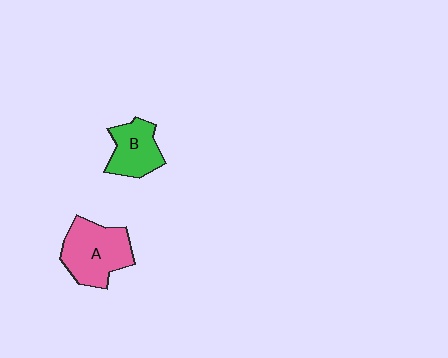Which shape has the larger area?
Shape A (pink).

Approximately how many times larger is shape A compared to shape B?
Approximately 1.5 times.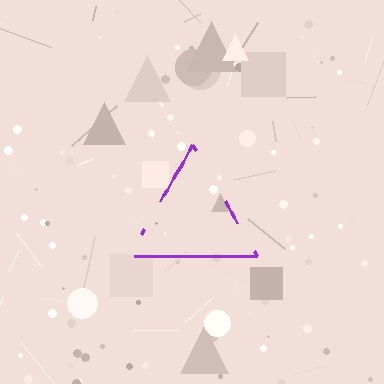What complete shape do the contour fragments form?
The contour fragments form a triangle.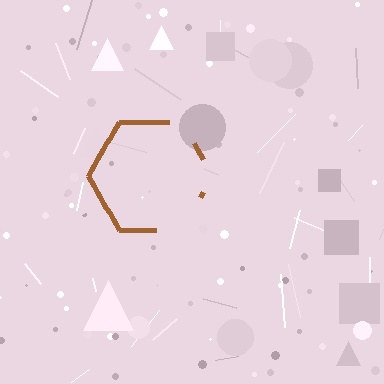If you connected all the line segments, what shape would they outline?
They would outline a hexagon.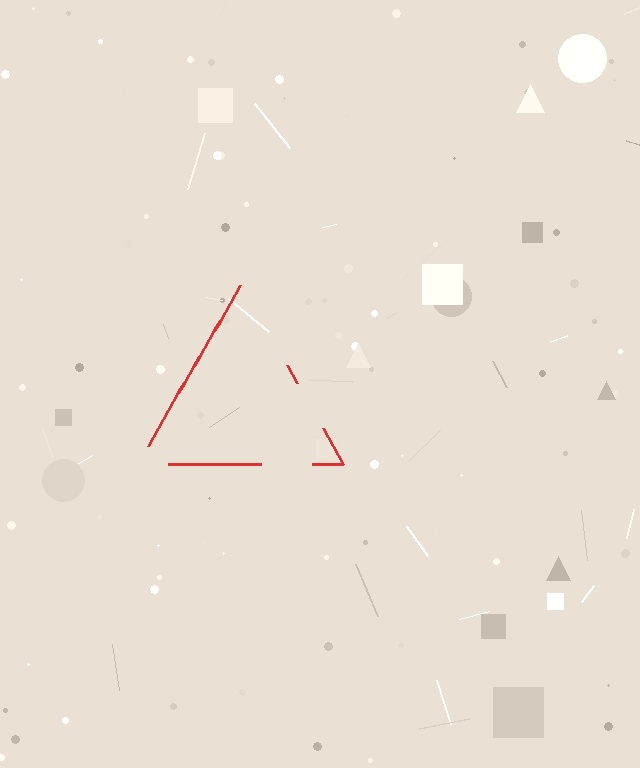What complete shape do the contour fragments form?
The contour fragments form a triangle.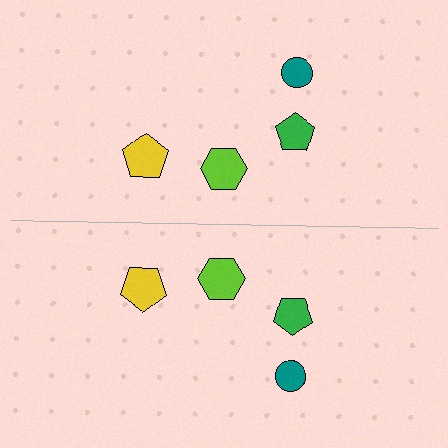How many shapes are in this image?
There are 8 shapes in this image.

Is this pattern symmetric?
Yes, this pattern has bilateral (reflection) symmetry.